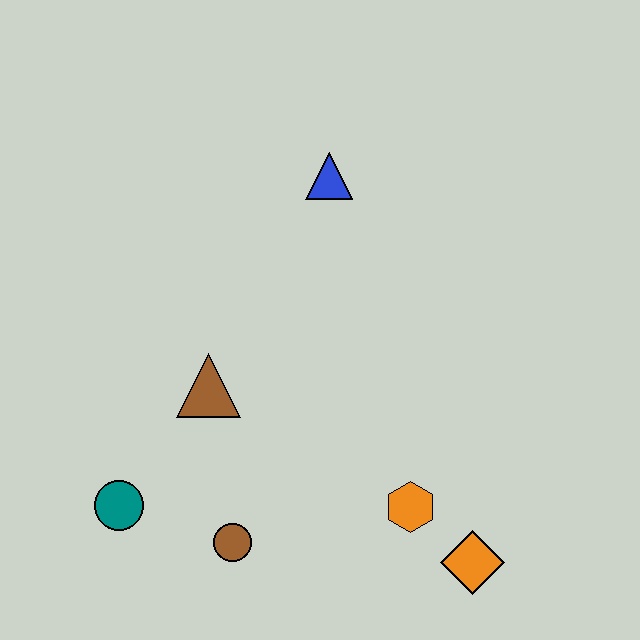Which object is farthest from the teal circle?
The blue triangle is farthest from the teal circle.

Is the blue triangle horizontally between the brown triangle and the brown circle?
No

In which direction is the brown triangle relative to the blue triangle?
The brown triangle is below the blue triangle.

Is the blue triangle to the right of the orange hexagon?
No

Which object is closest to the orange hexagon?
The orange diamond is closest to the orange hexagon.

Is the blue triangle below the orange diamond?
No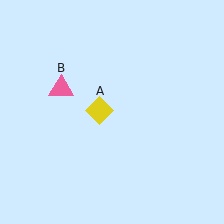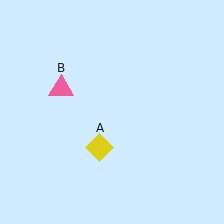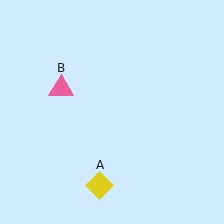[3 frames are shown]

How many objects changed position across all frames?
1 object changed position: yellow diamond (object A).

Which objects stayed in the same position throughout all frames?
Pink triangle (object B) remained stationary.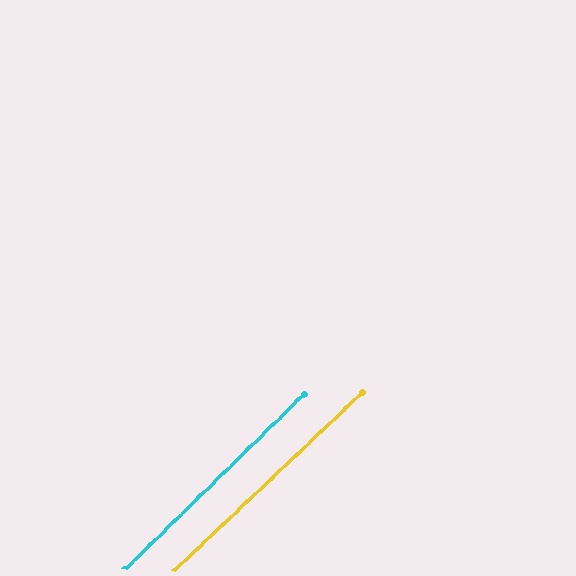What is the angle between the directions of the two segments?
Approximately 1 degree.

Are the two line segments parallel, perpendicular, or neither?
Parallel — their directions differ by only 1.1°.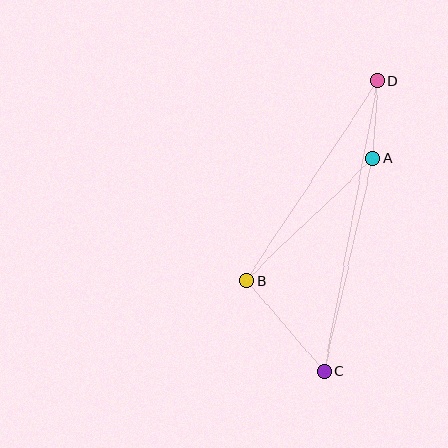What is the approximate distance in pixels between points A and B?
The distance between A and B is approximately 176 pixels.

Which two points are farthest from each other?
Points C and D are farthest from each other.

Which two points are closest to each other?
Points A and D are closest to each other.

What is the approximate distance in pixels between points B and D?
The distance between B and D is approximately 239 pixels.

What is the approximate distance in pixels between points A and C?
The distance between A and C is approximately 218 pixels.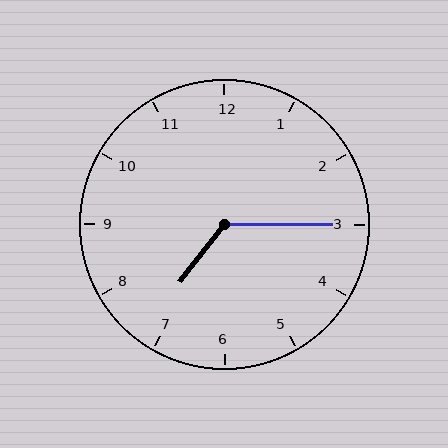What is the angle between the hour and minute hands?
Approximately 128 degrees.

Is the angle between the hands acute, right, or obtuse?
It is obtuse.